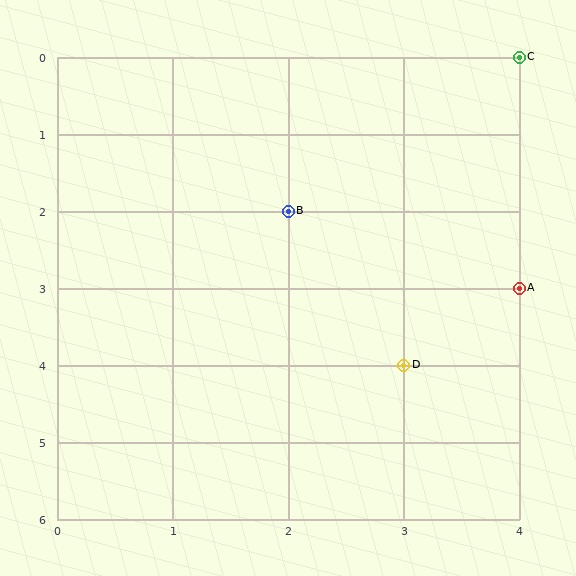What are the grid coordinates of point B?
Point B is at grid coordinates (2, 2).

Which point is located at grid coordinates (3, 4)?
Point D is at (3, 4).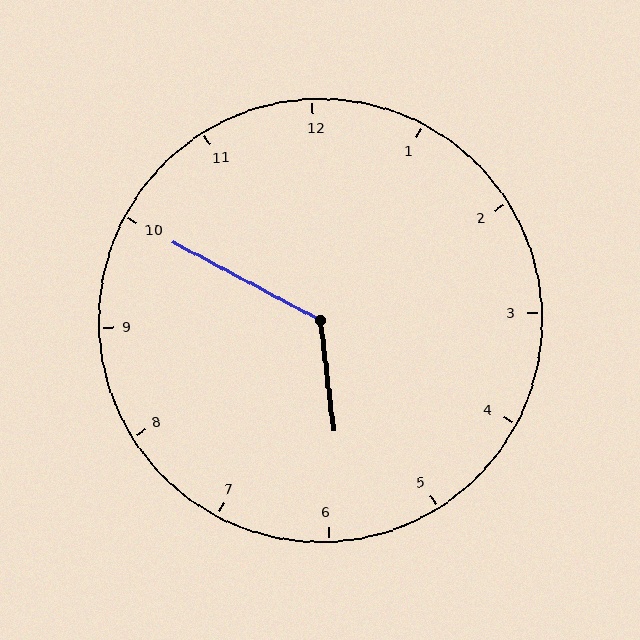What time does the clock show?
5:50.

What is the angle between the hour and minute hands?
Approximately 125 degrees.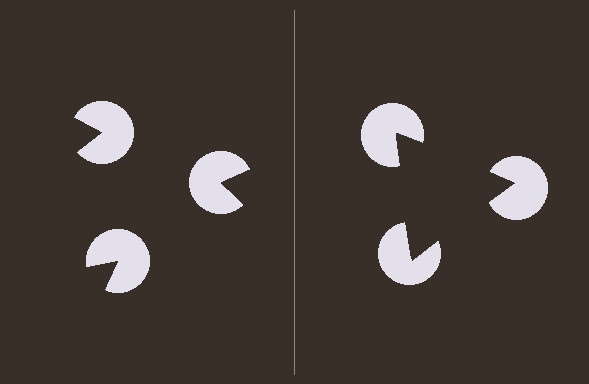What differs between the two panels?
The pac-man discs are positioned identically on both sides; only the wedge orientations differ. On the right they align to a triangle; on the left they are misaligned.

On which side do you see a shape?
An illusory triangle appears on the right side. On the left side the wedge cuts are rotated, so no coherent shape forms.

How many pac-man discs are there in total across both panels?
6 — 3 on each side.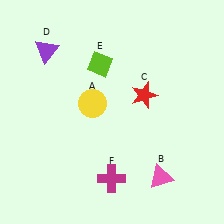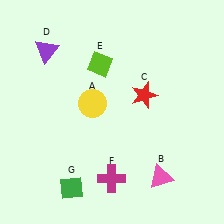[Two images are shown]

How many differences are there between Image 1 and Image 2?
There is 1 difference between the two images.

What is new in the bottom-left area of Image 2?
A green diamond (G) was added in the bottom-left area of Image 2.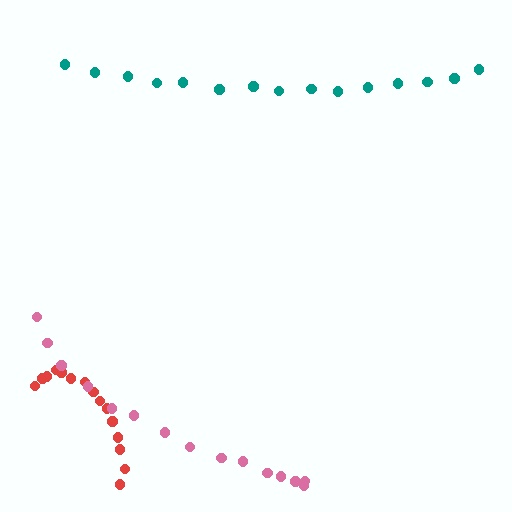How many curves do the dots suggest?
There are 3 distinct paths.